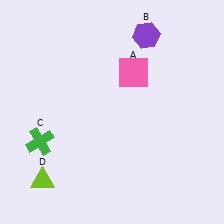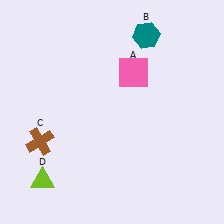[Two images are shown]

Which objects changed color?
B changed from purple to teal. C changed from green to brown.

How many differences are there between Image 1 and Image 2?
There are 2 differences between the two images.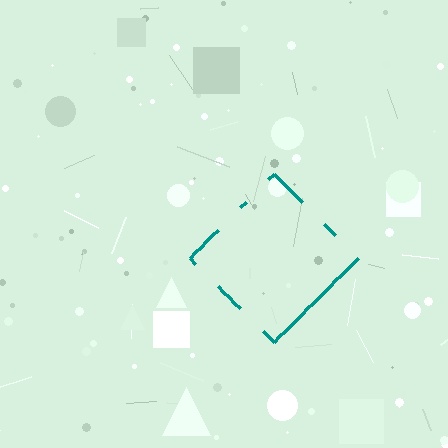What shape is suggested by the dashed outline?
The dashed outline suggests a diamond.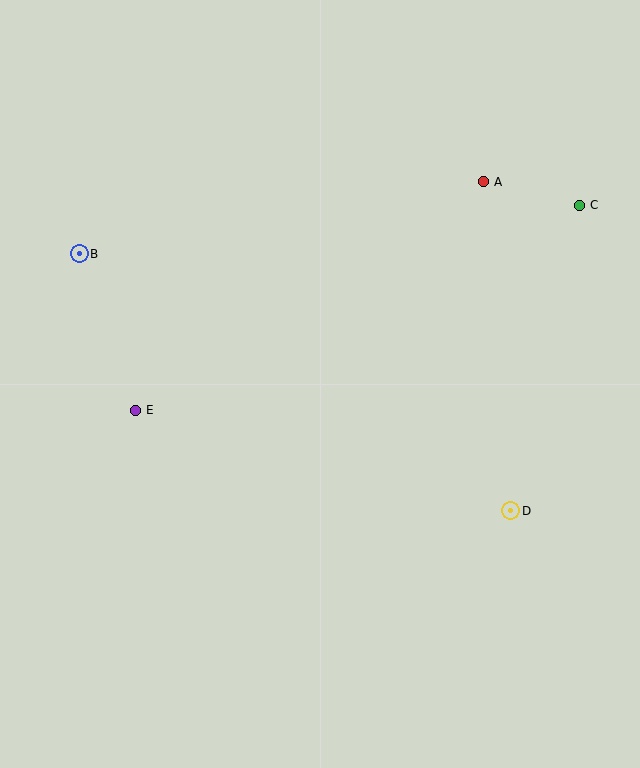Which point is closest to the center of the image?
Point E at (135, 410) is closest to the center.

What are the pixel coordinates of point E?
Point E is at (135, 410).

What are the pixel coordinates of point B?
Point B is at (79, 254).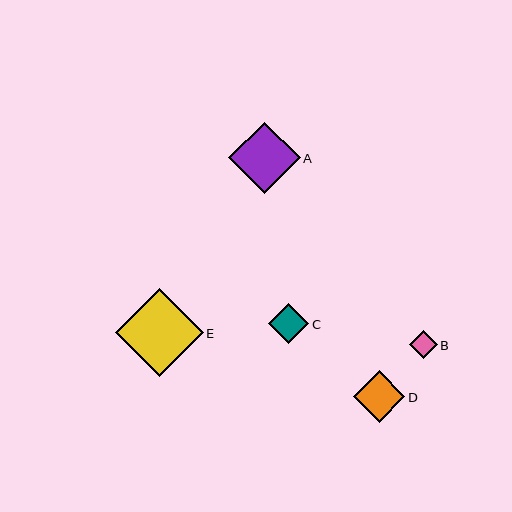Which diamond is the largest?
Diamond E is the largest with a size of approximately 88 pixels.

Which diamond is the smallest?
Diamond B is the smallest with a size of approximately 28 pixels.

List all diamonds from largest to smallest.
From largest to smallest: E, A, D, C, B.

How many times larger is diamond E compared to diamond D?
Diamond E is approximately 1.7 times the size of diamond D.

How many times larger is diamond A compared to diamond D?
Diamond A is approximately 1.4 times the size of diamond D.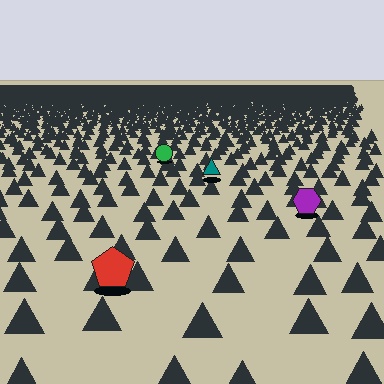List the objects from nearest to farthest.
From nearest to farthest: the red pentagon, the purple hexagon, the teal triangle, the green circle.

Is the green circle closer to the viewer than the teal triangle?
No. The teal triangle is closer — you can tell from the texture gradient: the ground texture is coarser near it.